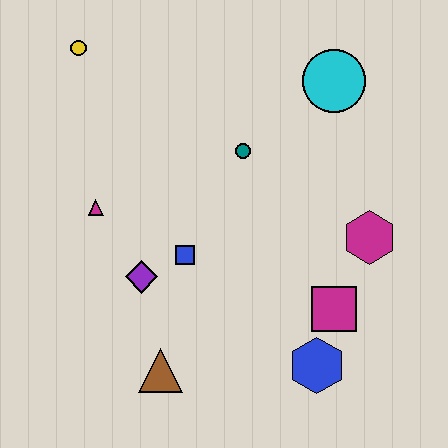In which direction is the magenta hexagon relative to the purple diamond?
The magenta hexagon is to the right of the purple diamond.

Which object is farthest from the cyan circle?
The brown triangle is farthest from the cyan circle.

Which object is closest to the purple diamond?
The blue square is closest to the purple diamond.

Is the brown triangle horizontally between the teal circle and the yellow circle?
Yes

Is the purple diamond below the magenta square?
No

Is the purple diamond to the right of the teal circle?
No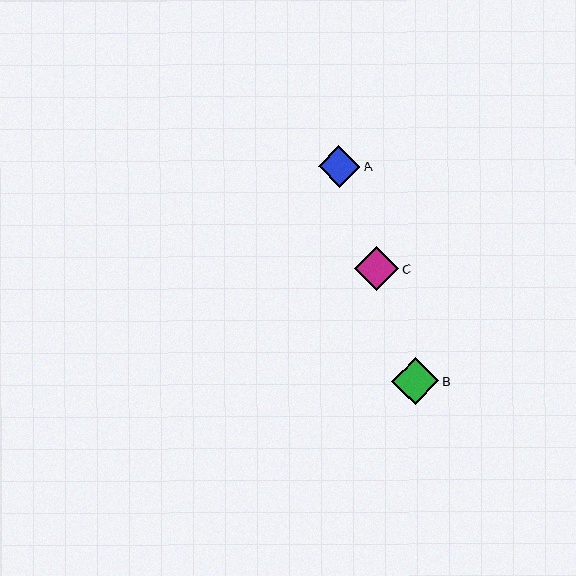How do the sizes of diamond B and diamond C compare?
Diamond B and diamond C are approximately the same size.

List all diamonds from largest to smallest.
From largest to smallest: B, C, A.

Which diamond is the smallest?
Diamond A is the smallest with a size of approximately 42 pixels.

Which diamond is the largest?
Diamond B is the largest with a size of approximately 47 pixels.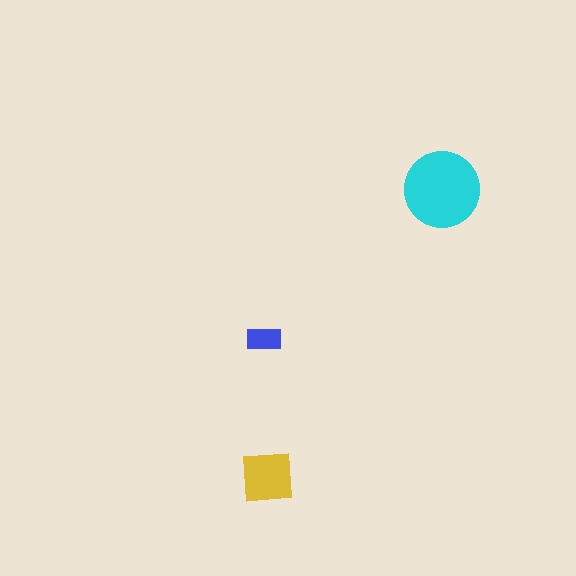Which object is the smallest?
The blue rectangle.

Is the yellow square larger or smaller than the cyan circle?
Smaller.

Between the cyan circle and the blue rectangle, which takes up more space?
The cyan circle.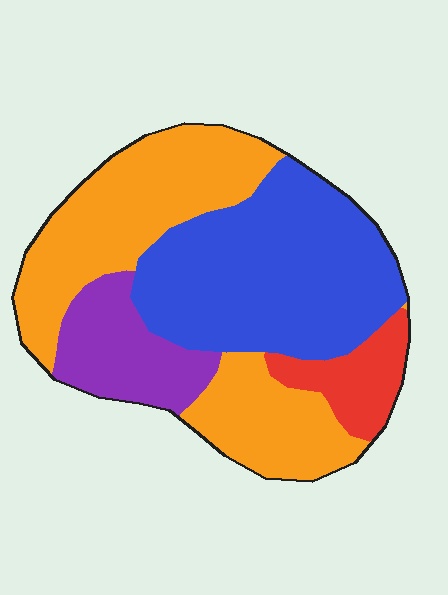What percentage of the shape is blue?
Blue takes up about three eighths (3/8) of the shape.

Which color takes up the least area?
Red, at roughly 10%.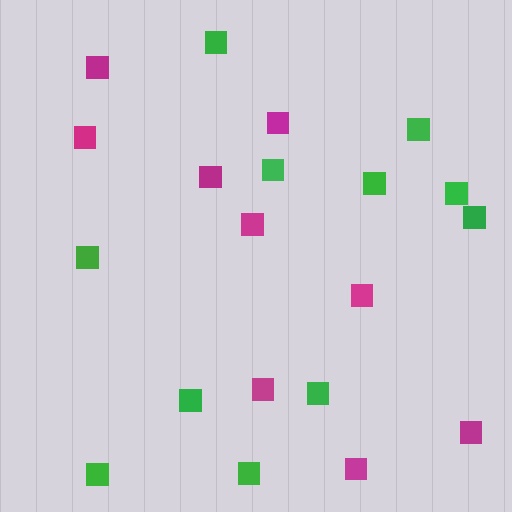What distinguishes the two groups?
There are 2 groups: one group of green squares (11) and one group of magenta squares (9).